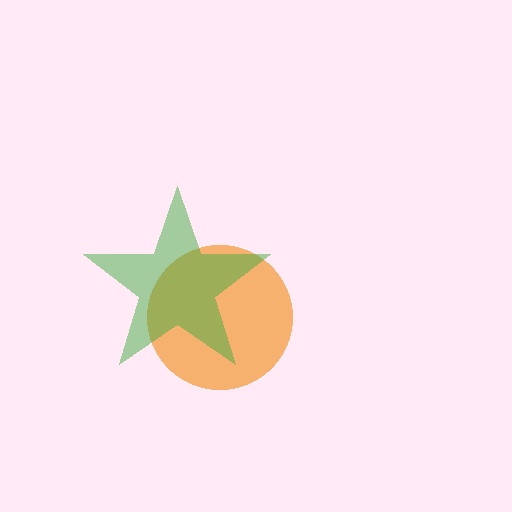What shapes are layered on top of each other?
The layered shapes are: an orange circle, a green star.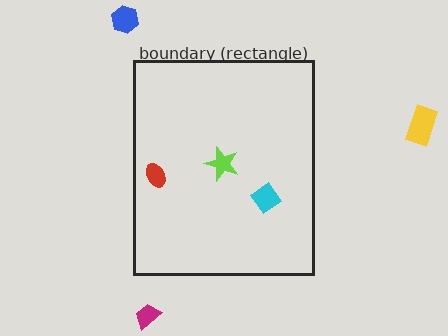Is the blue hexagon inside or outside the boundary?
Outside.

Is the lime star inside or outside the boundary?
Inside.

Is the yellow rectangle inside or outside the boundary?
Outside.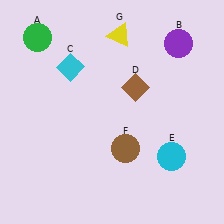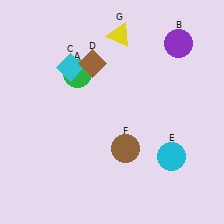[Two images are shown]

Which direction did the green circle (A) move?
The green circle (A) moved right.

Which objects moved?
The objects that moved are: the green circle (A), the brown diamond (D).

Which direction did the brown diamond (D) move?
The brown diamond (D) moved left.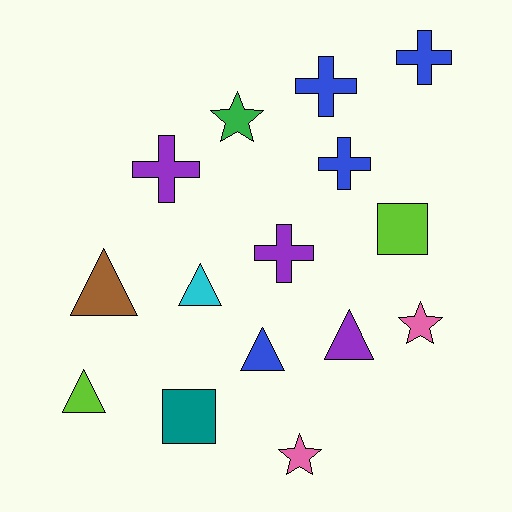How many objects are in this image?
There are 15 objects.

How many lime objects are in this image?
There are 2 lime objects.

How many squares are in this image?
There are 2 squares.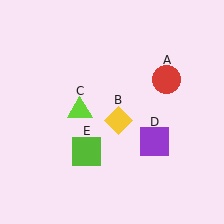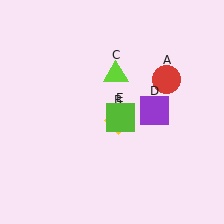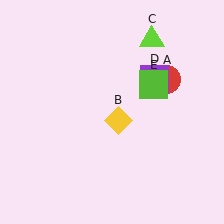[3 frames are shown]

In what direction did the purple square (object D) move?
The purple square (object D) moved up.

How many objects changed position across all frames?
3 objects changed position: lime triangle (object C), purple square (object D), lime square (object E).